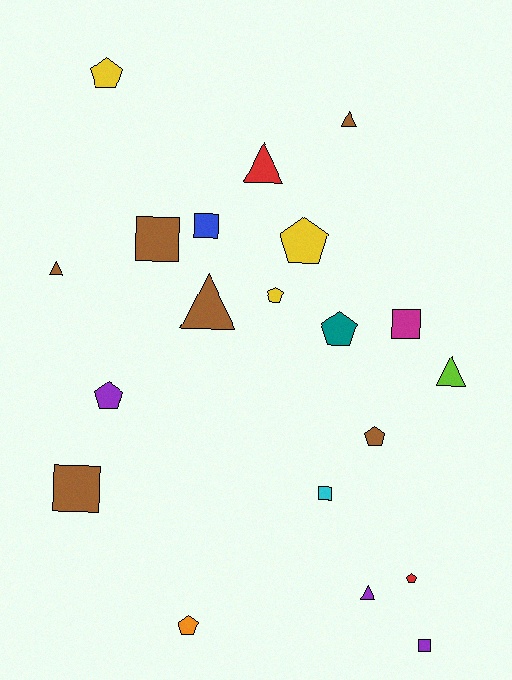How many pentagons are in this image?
There are 8 pentagons.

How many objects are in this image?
There are 20 objects.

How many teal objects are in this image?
There is 1 teal object.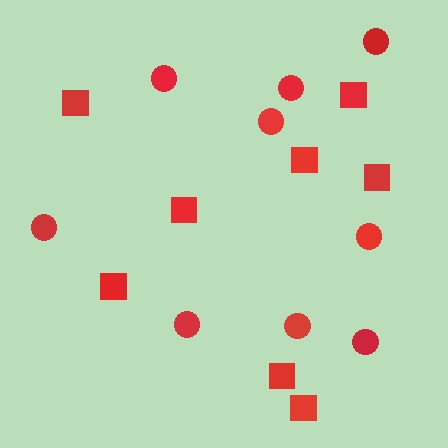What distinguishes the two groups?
There are 2 groups: one group of squares (8) and one group of circles (9).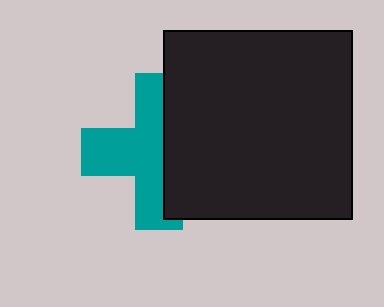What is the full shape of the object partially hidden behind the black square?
The partially hidden object is a teal cross.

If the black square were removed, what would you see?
You would see the complete teal cross.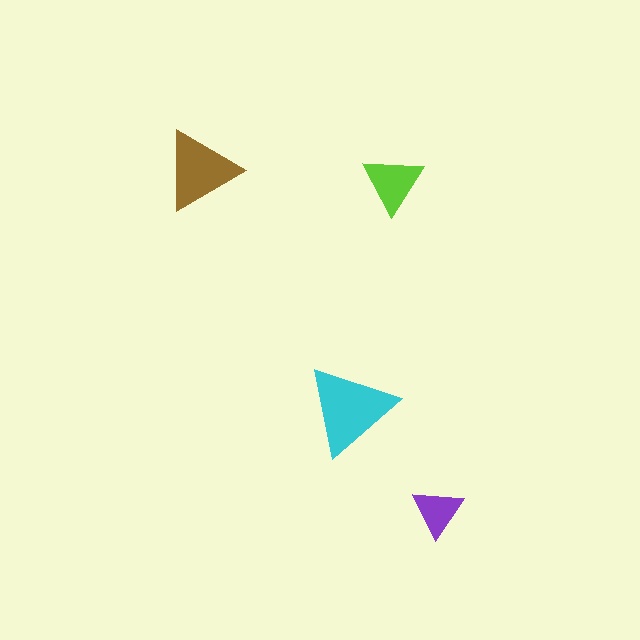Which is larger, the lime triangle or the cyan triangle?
The cyan one.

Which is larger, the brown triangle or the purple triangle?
The brown one.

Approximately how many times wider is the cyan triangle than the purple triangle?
About 2 times wider.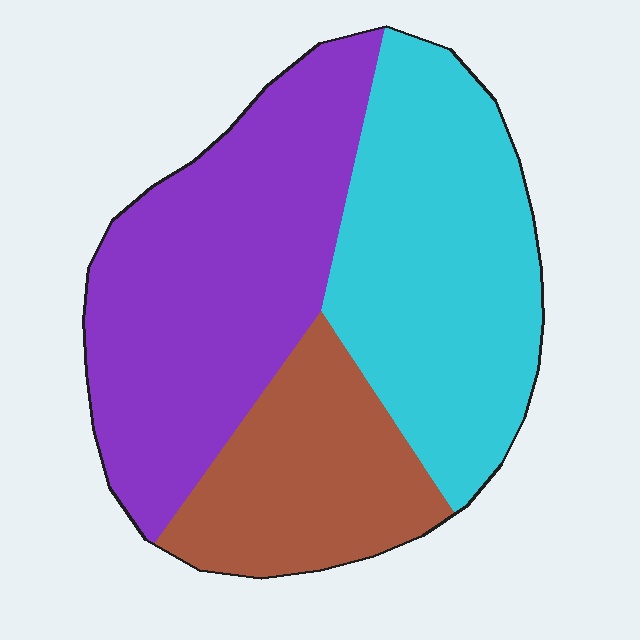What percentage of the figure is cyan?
Cyan covers about 35% of the figure.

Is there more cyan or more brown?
Cyan.